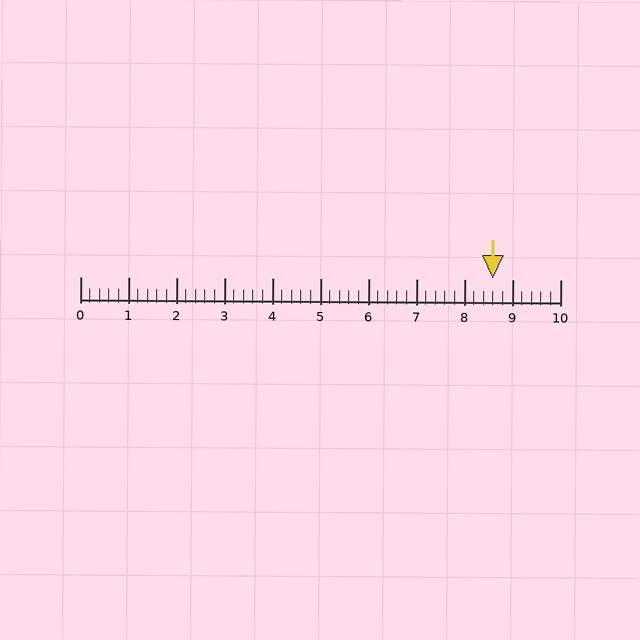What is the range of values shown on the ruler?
The ruler shows values from 0 to 10.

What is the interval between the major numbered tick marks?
The major tick marks are spaced 1 units apart.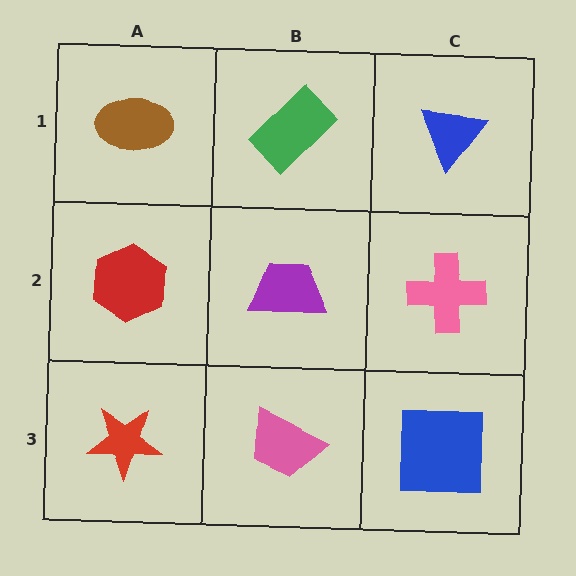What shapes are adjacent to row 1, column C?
A pink cross (row 2, column C), a green rectangle (row 1, column B).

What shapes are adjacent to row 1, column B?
A purple trapezoid (row 2, column B), a brown ellipse (row 1, column A), a blue triangle (row 1, column C).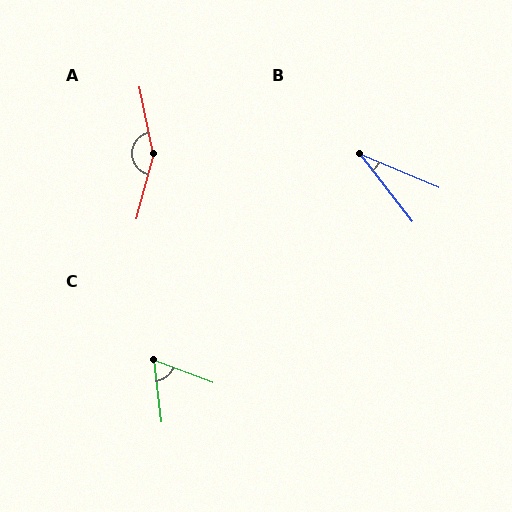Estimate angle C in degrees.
Approximately 62 degrees.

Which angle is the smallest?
B, at approximately 29 degrees.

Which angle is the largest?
A, at approximately 153 degrees.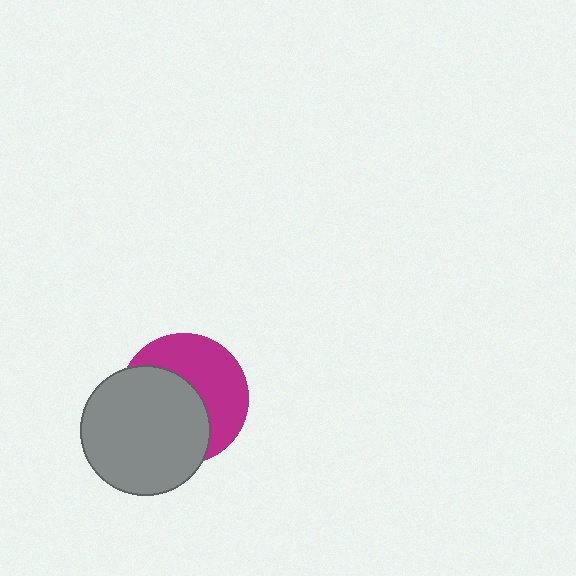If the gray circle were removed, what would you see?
You would see the complete magenta circle.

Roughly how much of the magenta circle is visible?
About half of it is visible (roughly 47%).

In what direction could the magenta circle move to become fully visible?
The magenta circle could move toward the upper-right. That would shift it out from behind the gray circle entirely.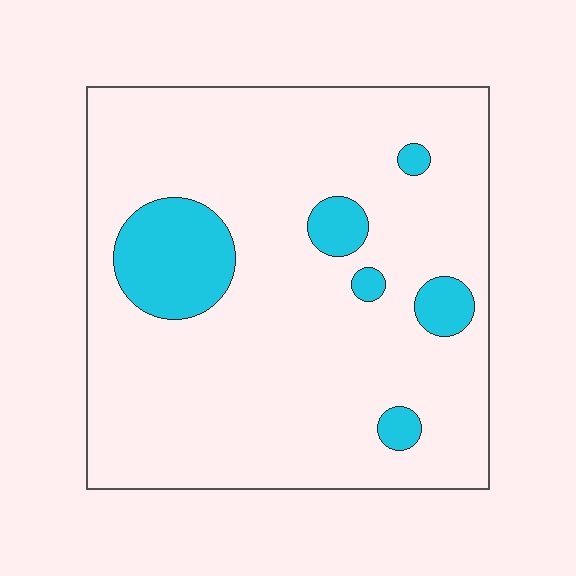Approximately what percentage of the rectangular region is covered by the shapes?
Approximately 15%.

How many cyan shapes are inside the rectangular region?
6.